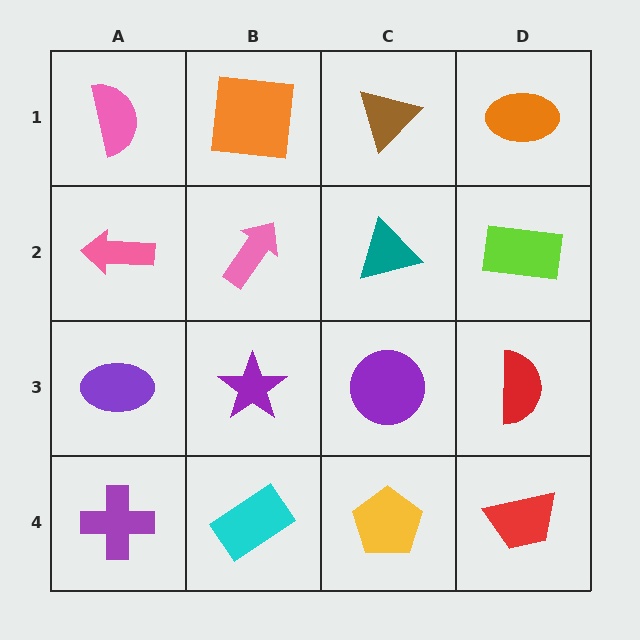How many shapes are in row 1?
4 shapes.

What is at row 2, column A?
A pink arrow.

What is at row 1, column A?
A pink semicircle.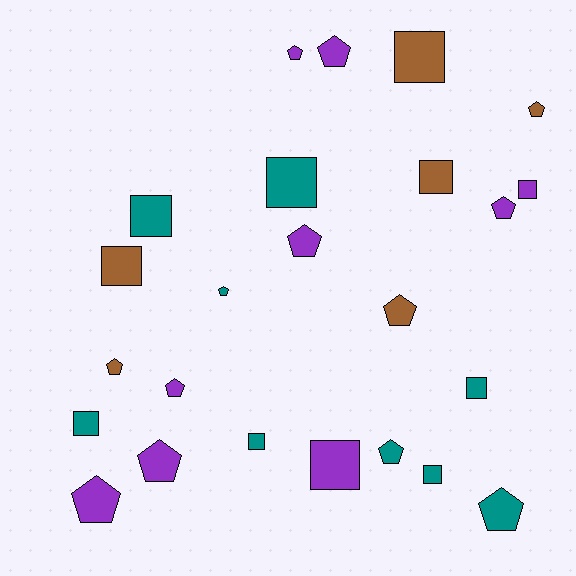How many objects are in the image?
There are 24 objects.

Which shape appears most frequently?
Pentagon, with 13 objects.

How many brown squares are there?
There are 3 brown squares.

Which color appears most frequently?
Teal, with 9 objects.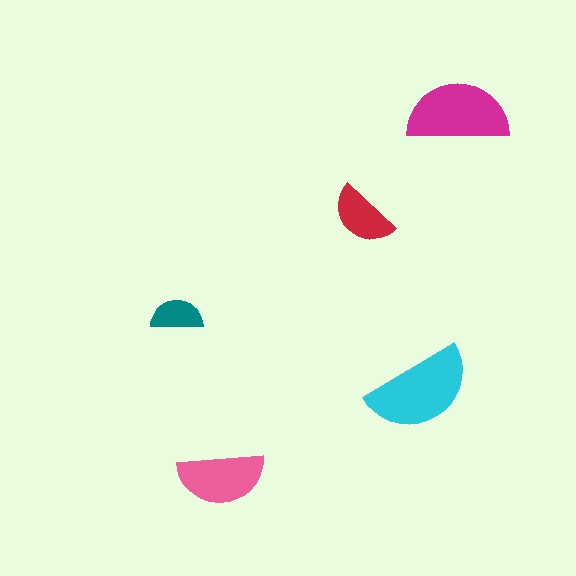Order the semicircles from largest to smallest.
the cyan one, the magenta one, the pink one, the red one, the teal one.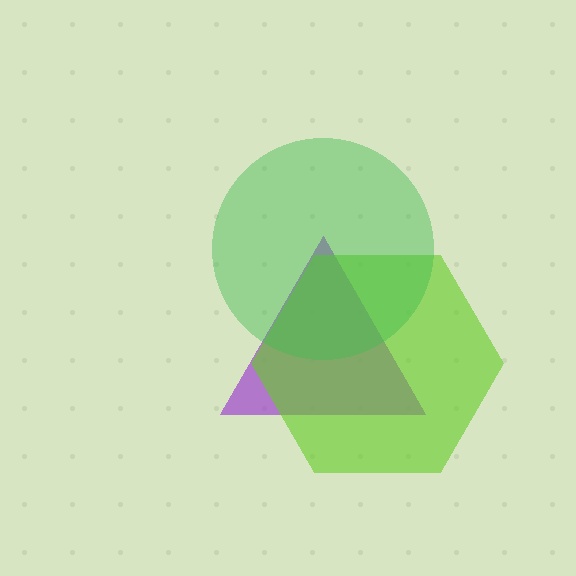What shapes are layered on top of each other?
The layered shapes are: a purple triangle, a lime hexagon, a green circle.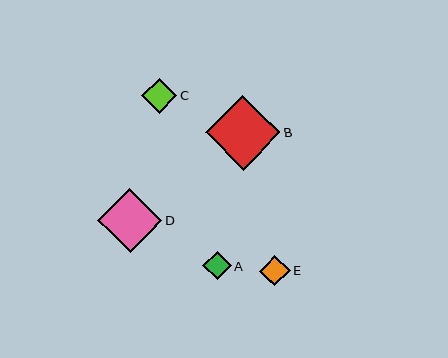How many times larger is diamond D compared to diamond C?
Diamond D is approximately 1.8 times the size of diamond C.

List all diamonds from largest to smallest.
From largest to smallest: B, D, C, E, A.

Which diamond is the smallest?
Diamond A is the smallest with a size of approximately 29 pixels.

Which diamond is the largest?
Diamond B is the largest with a size of approximately 75 pixels.